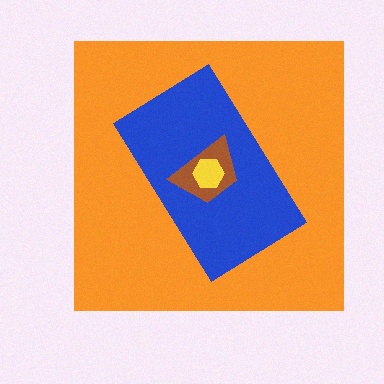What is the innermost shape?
The yellow hexagon.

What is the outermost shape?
The orange square.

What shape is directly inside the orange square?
The blue rectangle.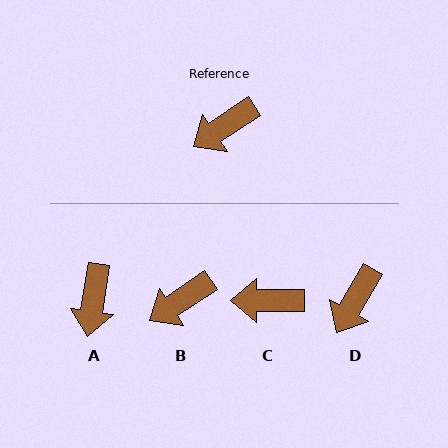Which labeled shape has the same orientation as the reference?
B.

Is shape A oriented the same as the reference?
No, it is off by about 48 degrees.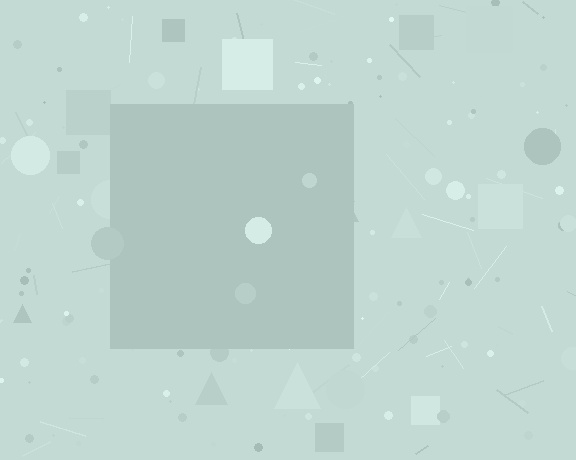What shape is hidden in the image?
A square is hidden in the image.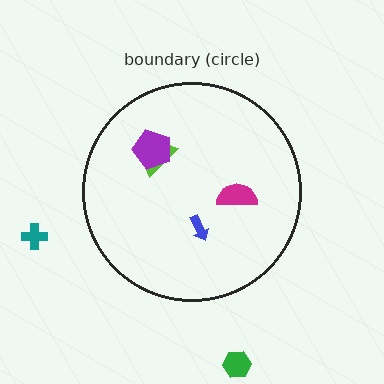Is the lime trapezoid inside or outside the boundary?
Inside.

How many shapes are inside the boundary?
4 inside, 2 outside.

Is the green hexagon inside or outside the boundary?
Outside.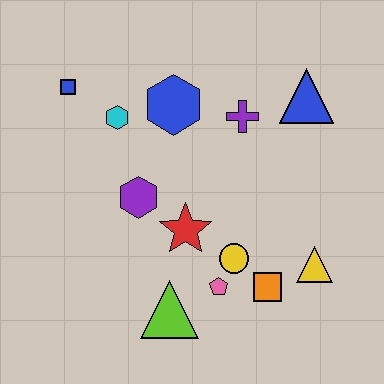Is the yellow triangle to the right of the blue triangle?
Yes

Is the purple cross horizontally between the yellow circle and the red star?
No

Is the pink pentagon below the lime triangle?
No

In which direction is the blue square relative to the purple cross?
The blue square is to the left of the purple cross.